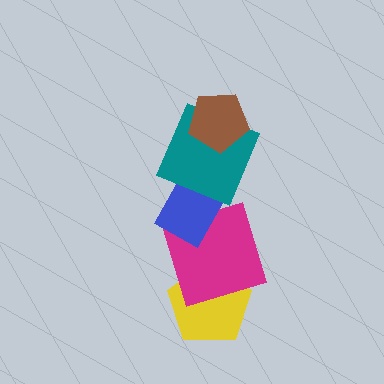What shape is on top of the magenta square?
The blue rectangle is on top of the magenta square.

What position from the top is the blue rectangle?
The blue rectangle is 3rd from the top.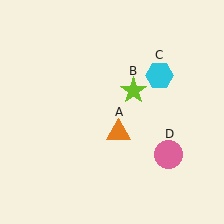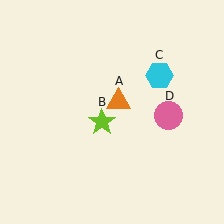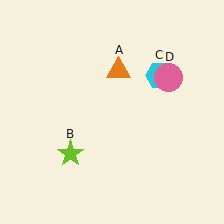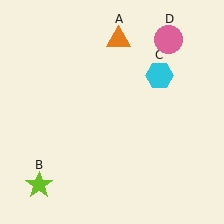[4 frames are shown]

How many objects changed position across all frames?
3 objects changed position: orange triangle (object A), lime star (object B), pink circle (object D).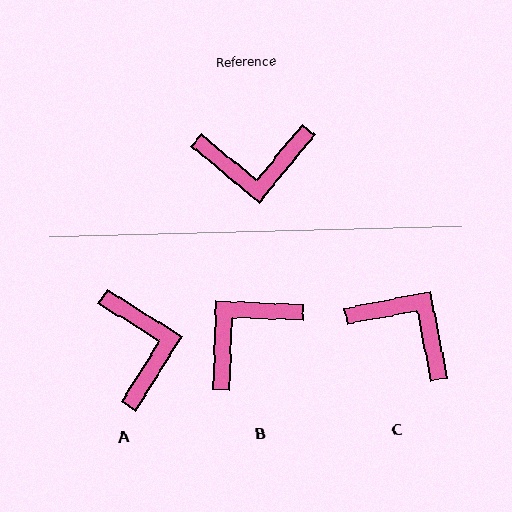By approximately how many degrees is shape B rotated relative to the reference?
Approximately 142 degrees clockwise.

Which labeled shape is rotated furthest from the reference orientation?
B, about 142 degrees away.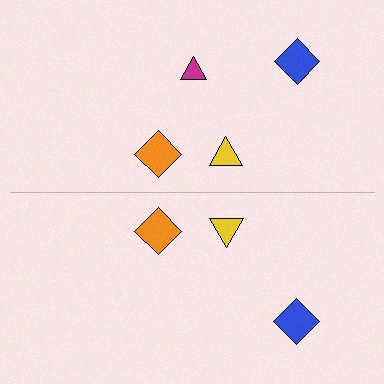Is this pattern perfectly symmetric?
No, the pattern is not perfectly symmetric. A magenta triangle is missing from the bottom side.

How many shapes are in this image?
There are 7 shapes in this image.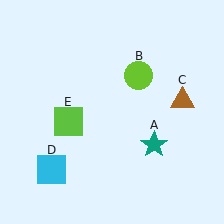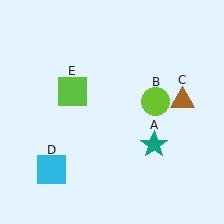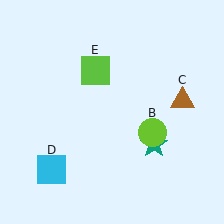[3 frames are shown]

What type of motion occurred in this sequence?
The lime circle (object B), lime square (object E) rotated clockwise around the center of the scene.